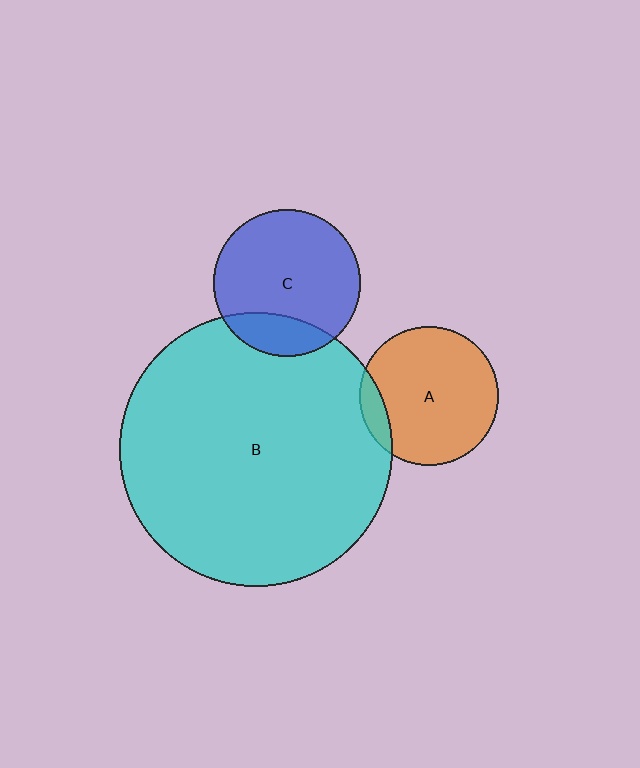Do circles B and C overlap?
Yes.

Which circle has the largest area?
Circle B (cyan).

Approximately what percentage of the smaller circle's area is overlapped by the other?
Approximately 20%.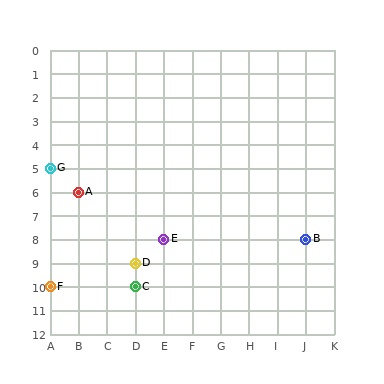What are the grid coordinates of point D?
Point D is at grid coordinates (D, 9).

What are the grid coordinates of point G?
Point G is at grid coordinates (A, 5).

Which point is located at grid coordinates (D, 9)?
Point D is at (D, 9).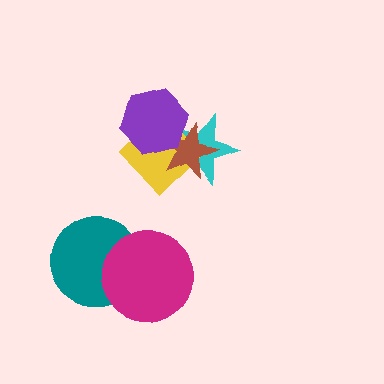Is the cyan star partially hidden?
Yes, it is partially covered by another shape.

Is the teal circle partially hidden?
Yes, it is partially covered by another shape.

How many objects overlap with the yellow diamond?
3 objects overlap with the yellow diamond.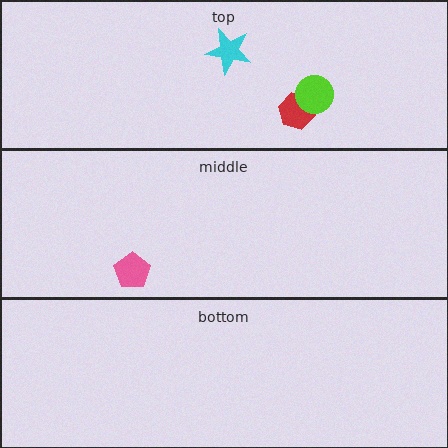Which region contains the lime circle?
The top region.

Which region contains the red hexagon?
The top region.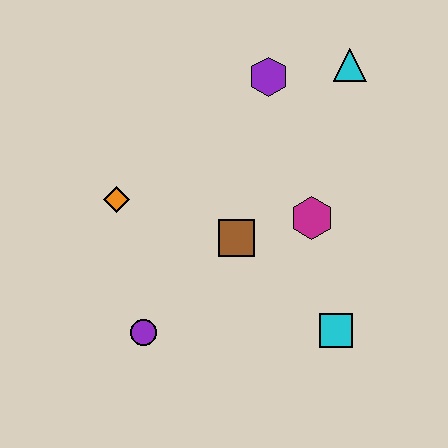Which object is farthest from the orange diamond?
The cyan triangle is farthest from the orange diamond.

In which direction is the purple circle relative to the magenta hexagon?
The purple circle is to the left of the magenta hexagon.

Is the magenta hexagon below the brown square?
No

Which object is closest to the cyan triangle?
The purple hexagon is closest to the cyan triangle.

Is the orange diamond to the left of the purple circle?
Yes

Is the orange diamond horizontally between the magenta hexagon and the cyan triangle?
No